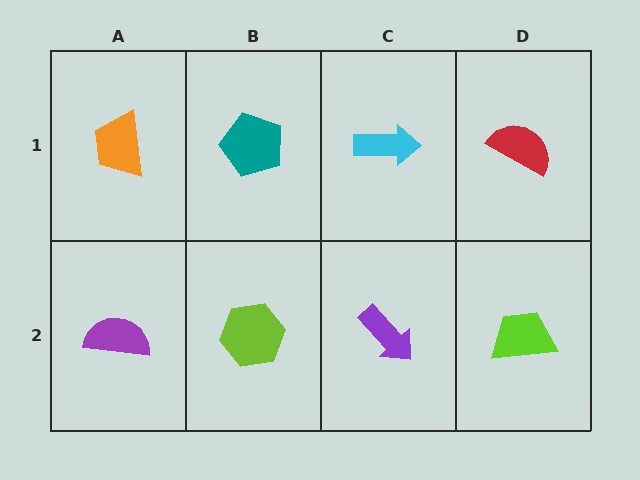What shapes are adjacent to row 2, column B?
A teal pentagon (row 1, column B), a purple semicircle (row 2, column A), a purple arrow (row 2, column C).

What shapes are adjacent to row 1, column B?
A lime hexagon (row 2, column B), an orange trapezoid (row 1, column A), a cyan arrow (row 1, column C).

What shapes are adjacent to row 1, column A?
A purple semicircle (row 2, column A), a teal pentagon (row 1, column B).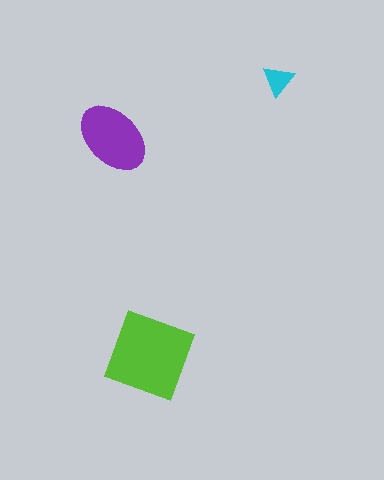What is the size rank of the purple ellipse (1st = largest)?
2nd.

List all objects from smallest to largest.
The cyan triangle, the purple ellipse, the lime diamond.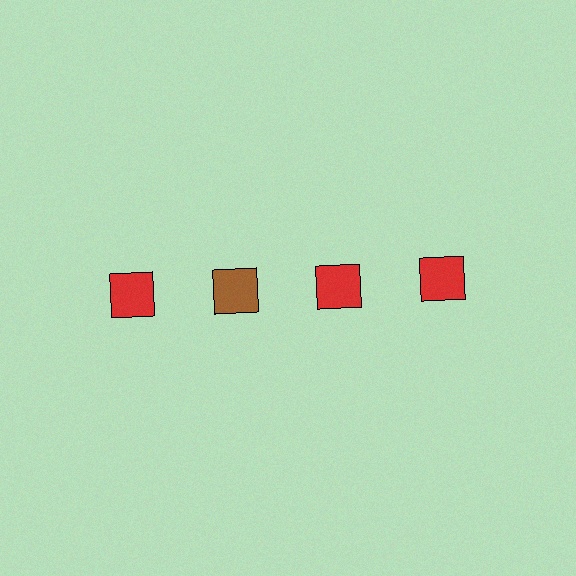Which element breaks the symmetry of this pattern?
The brown square in the top row, second from left column breaks the symmetry. All other shapes are red squares.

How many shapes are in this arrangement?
There are 4 shapes arranged in a grid pattern.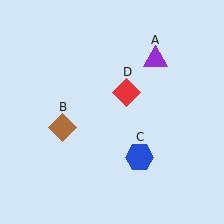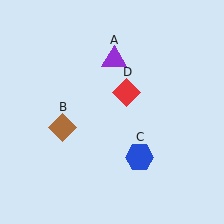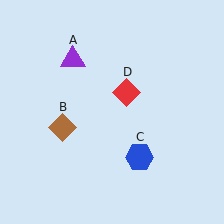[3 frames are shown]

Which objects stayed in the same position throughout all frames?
Brown diamond (object B) and blue hexagon (object C) and red diamond (object D) remained stationary.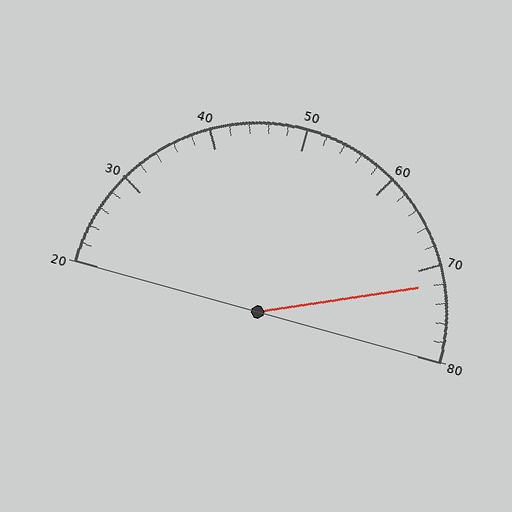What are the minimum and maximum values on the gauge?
The gauge ranges from 20 to 80.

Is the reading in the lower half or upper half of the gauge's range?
The reading is in the upper half of the range (20 to 80).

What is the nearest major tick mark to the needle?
The nearest major tick mark is 70.